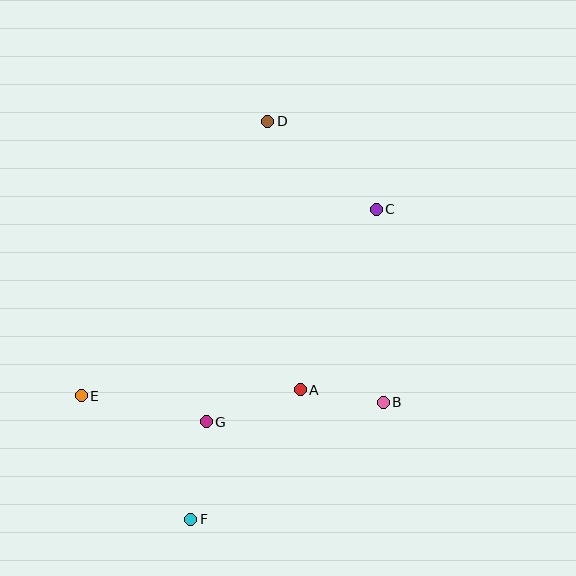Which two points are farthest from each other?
Points D and F are farthest from each other.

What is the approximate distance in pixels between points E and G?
The distance between E and G is approximately 128 pixels.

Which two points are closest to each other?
Points A and B are closest to each other.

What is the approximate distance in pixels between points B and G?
The distance between B and G is approximately 178 pixels.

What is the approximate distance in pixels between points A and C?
The distance between A and C is approximately 196 pixels.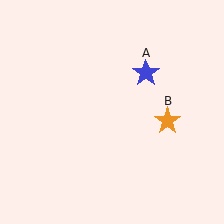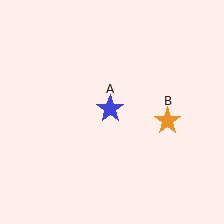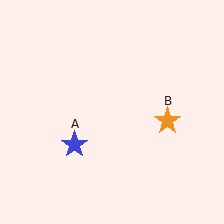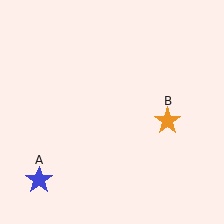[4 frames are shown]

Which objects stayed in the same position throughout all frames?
Orange star (object B) remained stationary.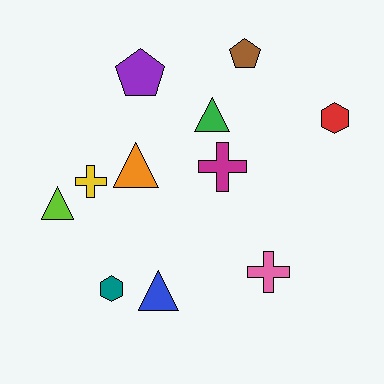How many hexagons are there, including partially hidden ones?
There are 2 hexagons.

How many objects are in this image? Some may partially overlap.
There are 11 objects.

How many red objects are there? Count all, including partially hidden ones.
There is 1 red object.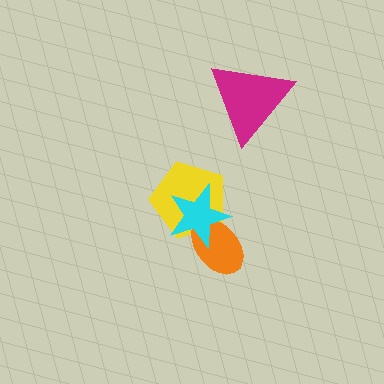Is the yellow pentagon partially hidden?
Yes, it is partially covered by another shape.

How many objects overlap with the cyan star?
2 objects overlap with the cyan star.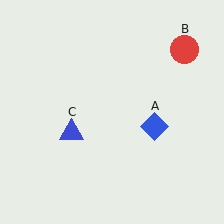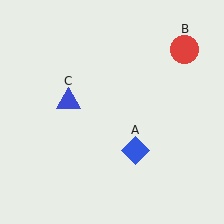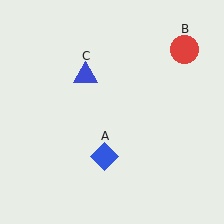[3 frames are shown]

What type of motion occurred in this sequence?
The blue diamond (object A), blue triangle (object C) rotated clockwise around the center of the scene.